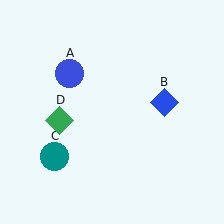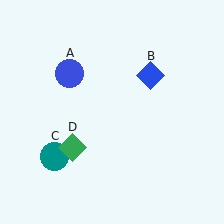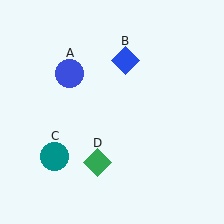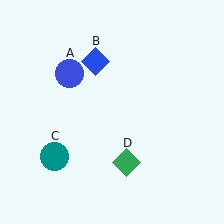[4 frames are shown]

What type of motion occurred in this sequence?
The blue diamond (object B), green diamond (object D) rotated counterclockwise around the center of the scene.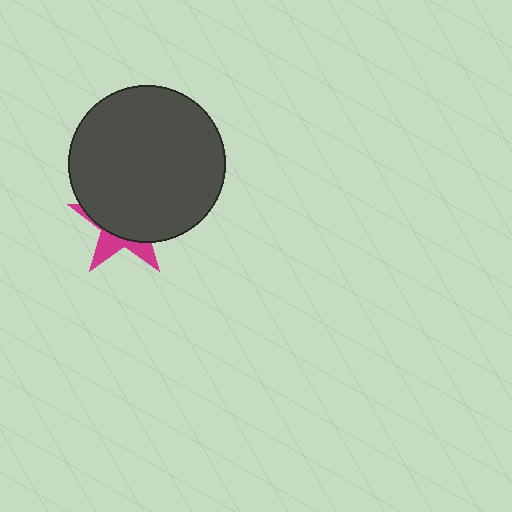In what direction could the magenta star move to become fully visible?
The magenta star could move down. That would shift it out from behind the dark gray circle entirely.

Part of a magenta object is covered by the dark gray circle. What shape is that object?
It is a star.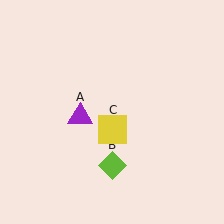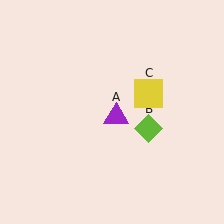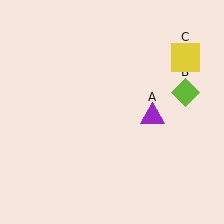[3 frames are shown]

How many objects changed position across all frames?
3 objects changed position: purple triangle (object A), lime diamond (object B), yellow square (object C).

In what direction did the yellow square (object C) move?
The yellow square (object C) moved up and to the right.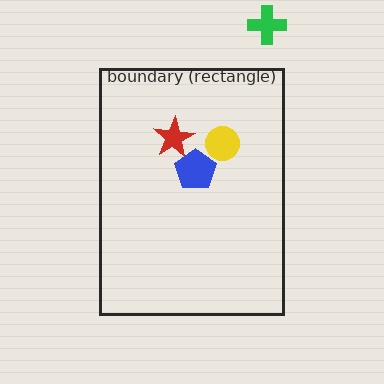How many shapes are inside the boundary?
3 inside, 1 outside.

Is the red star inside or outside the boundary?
Inside.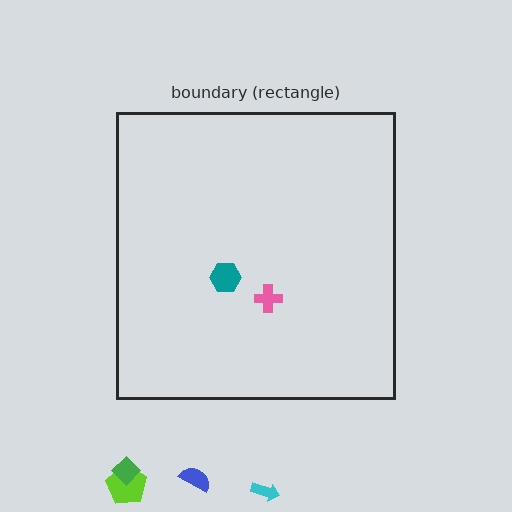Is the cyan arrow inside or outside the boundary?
Outside.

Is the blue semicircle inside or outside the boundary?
Outside.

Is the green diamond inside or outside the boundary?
Outside.